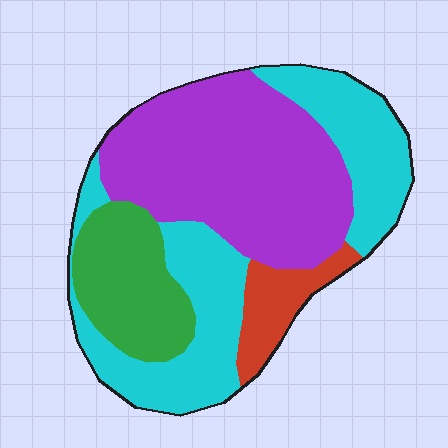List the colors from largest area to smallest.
From largest to smallest: purple, cyan, green, red.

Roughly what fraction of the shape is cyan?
Cyan covers 36% of the shape.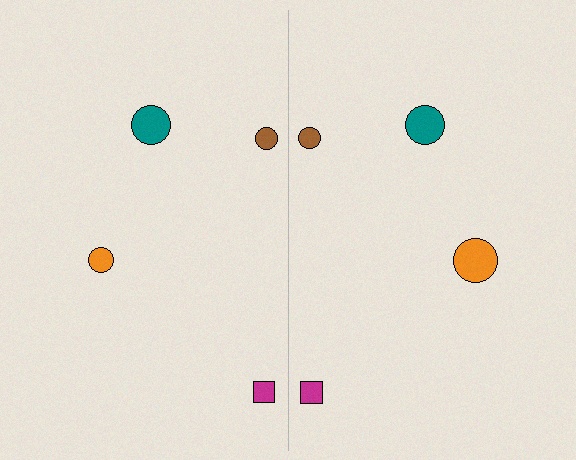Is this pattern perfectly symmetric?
No, the pattern is not perfectly symmetric. The orange circle on the right side has a different size than its mirror counterpart.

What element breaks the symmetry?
The orange circle on the right side has a different size than its mirror counterpart.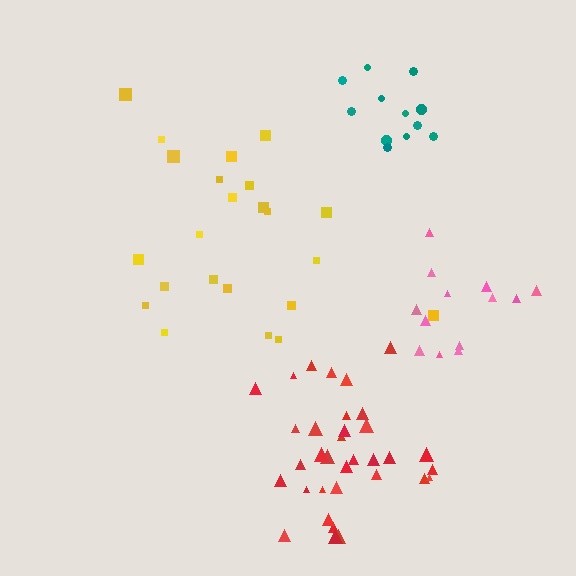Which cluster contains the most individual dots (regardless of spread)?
Red (34).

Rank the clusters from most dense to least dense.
teal, red, pink, yellow.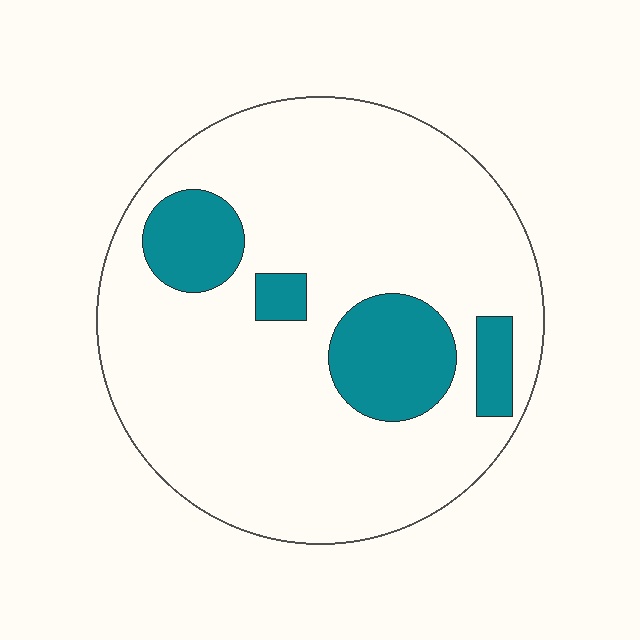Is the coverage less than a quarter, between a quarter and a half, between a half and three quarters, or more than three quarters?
Less than a quarter.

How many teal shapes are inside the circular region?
4.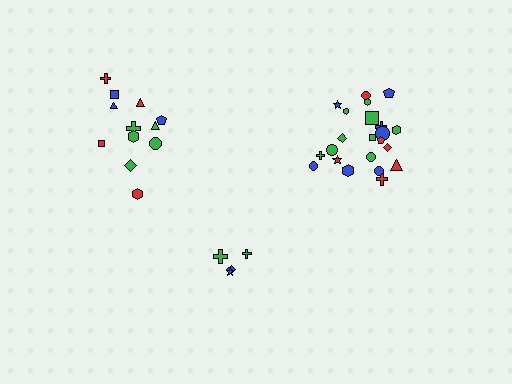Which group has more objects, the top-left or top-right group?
The top-right group.